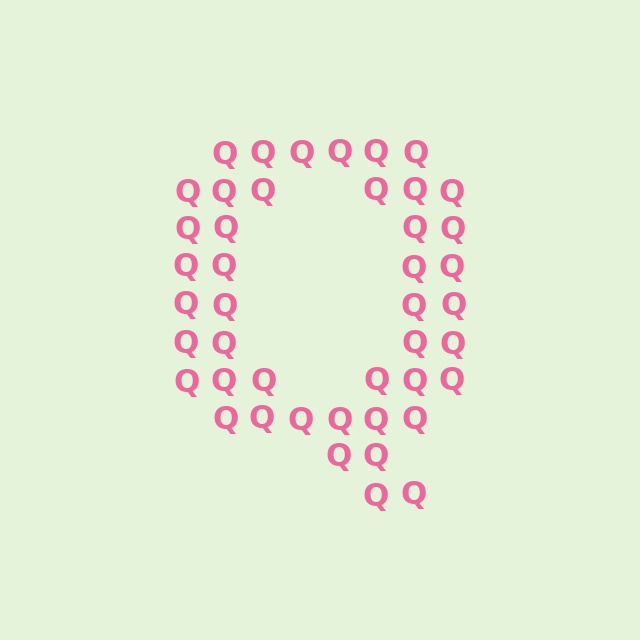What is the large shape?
The large shape is the letter Q.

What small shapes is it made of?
It is made of small letter Q's.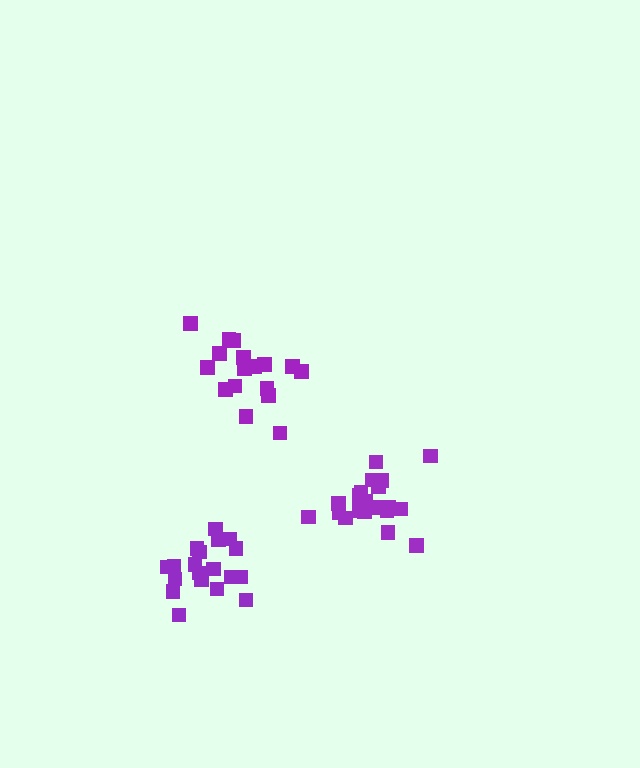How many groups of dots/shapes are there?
There are 3 groups.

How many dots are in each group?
Group 1: 20 dots, Group 2: 19 dots, Group 3: 17 dots (56 total).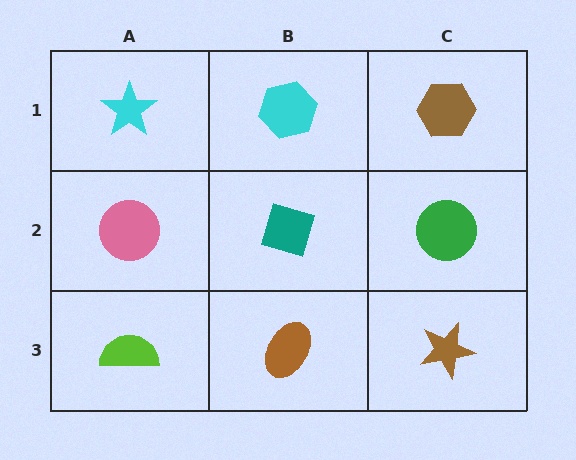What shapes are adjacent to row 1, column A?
A pink circle (row 2, column A), a cyan hexagon (row 1, column B).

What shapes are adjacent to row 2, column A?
A cyan star (row 1, column A), a lime semicircle (row 3, column A), a teal diamond (row 2, column B).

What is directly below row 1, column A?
A pink circle.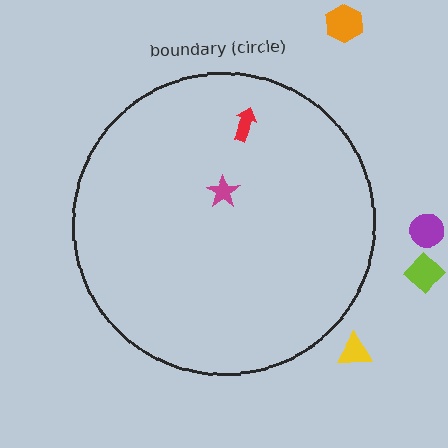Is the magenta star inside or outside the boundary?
Inside.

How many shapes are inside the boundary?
2 inside, 4 outside.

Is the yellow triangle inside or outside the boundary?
Outside.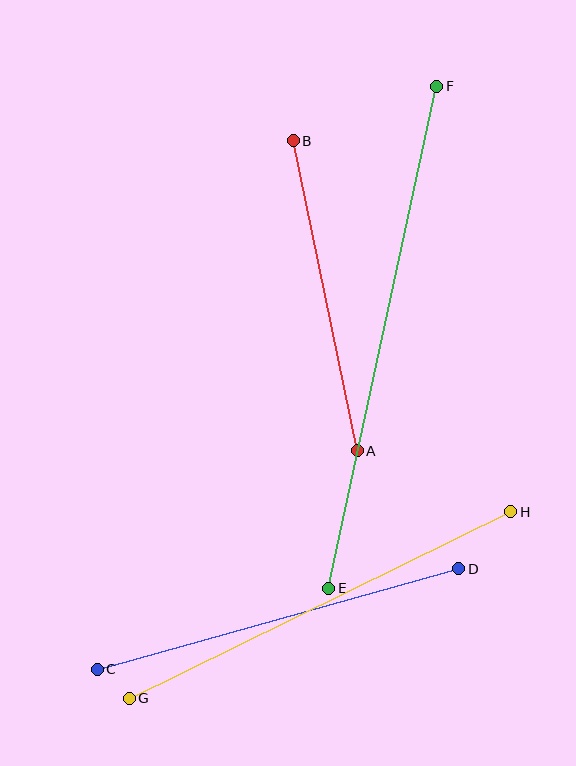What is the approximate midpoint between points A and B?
The midpoint is at approximately (325, 296) pixels.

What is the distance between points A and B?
The distance is approximately 317 pixels.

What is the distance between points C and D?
The distance is approximately 375 pixels.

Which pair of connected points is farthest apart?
Points E and F are farthest apart.